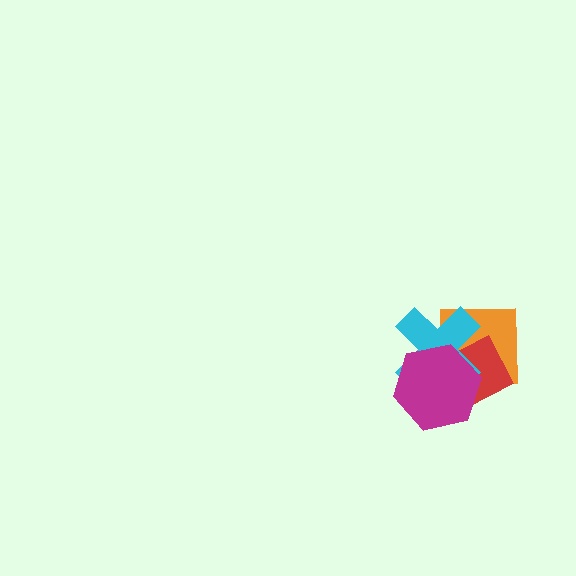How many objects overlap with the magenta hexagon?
3 objects overlap with the magenta hexagon.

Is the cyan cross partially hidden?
Yes, it is partially covered by another shape.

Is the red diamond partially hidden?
Yes, it is partially covered by another shape.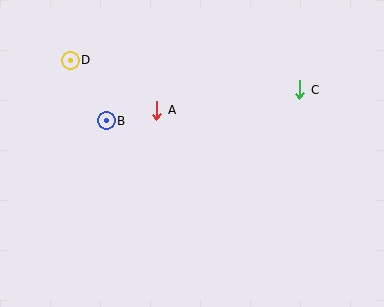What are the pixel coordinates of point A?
Point A is at (157, 110).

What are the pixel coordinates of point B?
Point B is at (106, 121).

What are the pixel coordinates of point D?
Point D is at (70, 60).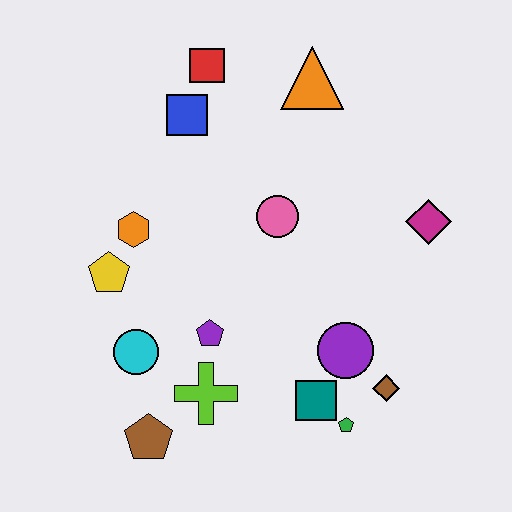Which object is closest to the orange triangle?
The red square is closest to the orange triangle.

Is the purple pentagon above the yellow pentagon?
No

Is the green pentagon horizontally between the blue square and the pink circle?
No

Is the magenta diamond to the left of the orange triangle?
No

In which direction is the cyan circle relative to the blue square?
The cyan circle is below the blue square.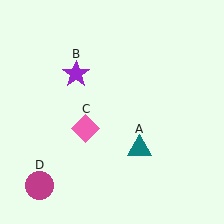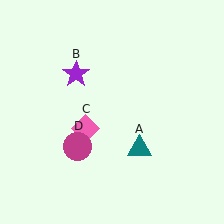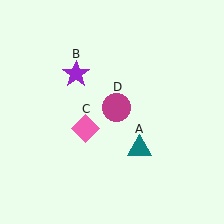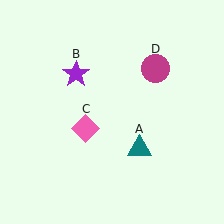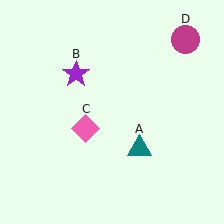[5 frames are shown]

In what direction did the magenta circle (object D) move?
The magenta circle (object D) moved up and to the right.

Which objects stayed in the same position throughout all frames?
Teal triangle (object A) and purple star (object B) and pink diamond (object C) remained stationary.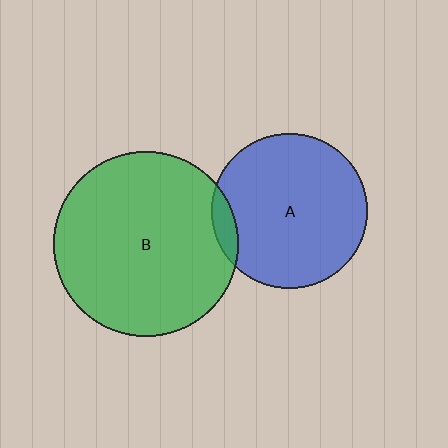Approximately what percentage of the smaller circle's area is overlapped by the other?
Approximately 5%.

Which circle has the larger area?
Circle B (green).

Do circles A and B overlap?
Yes.